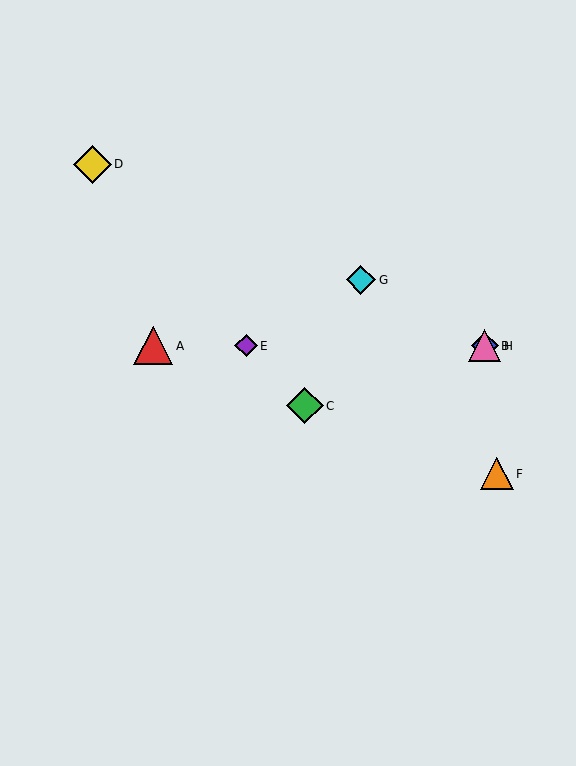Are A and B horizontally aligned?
Yes, both are at y≈346.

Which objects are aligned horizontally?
Objects A, B, E, H are aligned horizontally.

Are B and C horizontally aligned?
No, B is at y≈346 and C is at y≈406.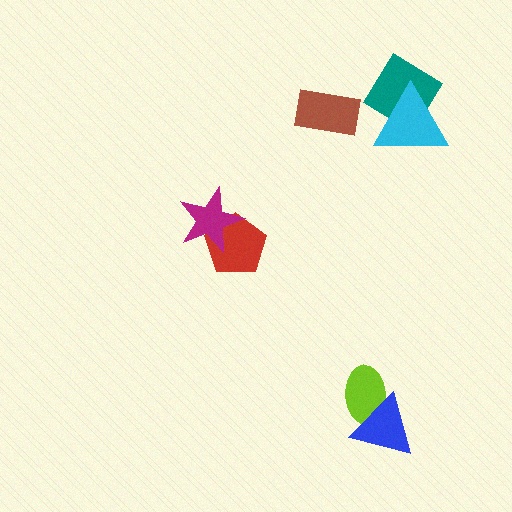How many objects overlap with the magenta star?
1 object overlaps with the magenta star.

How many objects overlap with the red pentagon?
1 object overlaps with the red pentagon.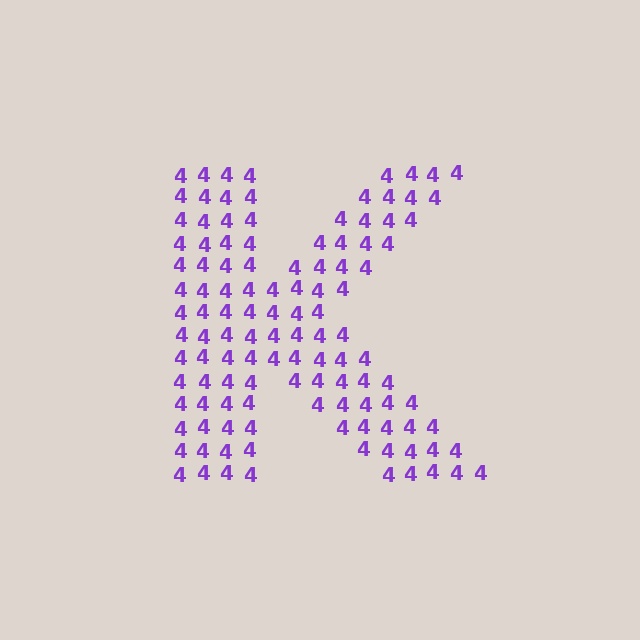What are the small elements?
The small elements are digit 4's.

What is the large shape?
The large shape is the letter K.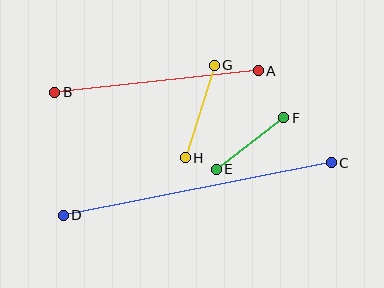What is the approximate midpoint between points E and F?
The midpoint is at approximately (250, 144) pixels.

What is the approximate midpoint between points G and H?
The midpoint is at approximately (200, 111) pixels.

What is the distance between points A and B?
The distance is approximately 204 pixels.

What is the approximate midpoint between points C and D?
The midpoint is at approximately (197, 189) pixels.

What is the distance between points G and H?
The distance is approximately 97 pixels.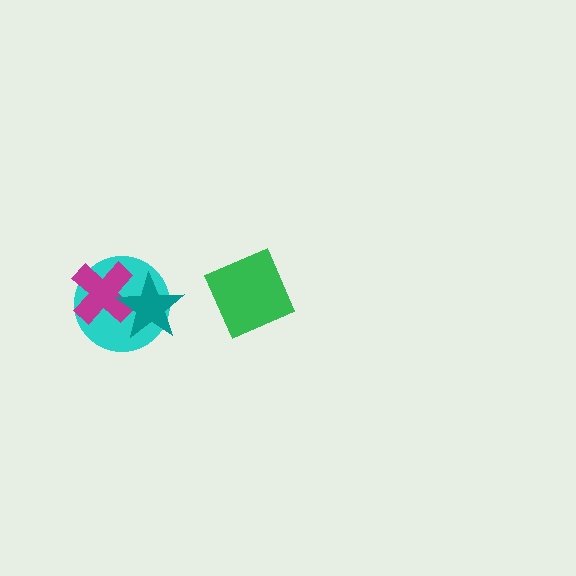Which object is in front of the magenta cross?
The teal star is in front of the magenta cross.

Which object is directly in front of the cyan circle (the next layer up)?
The magenta cross is directly in front of the cyan circle.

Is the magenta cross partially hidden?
Yes, it is partially covered by another shape.